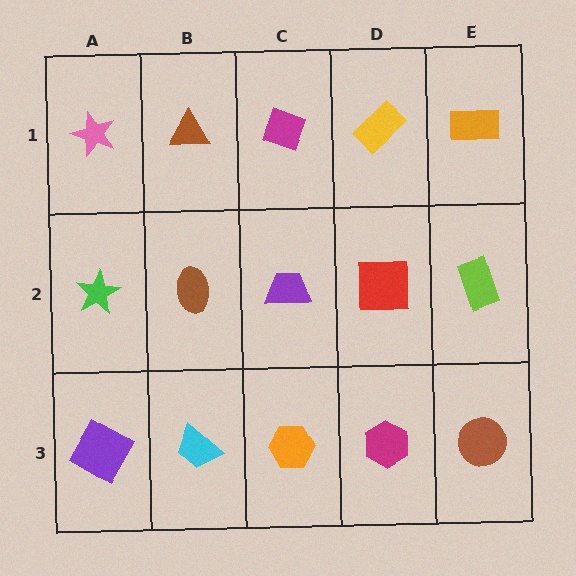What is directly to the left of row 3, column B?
A purple square.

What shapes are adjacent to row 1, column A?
A green star (row 2, column A), a brown triangle (row 1, column B).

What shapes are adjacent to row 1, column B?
A brown ellipse (row 2, column B), a pink star (row 1, column A), a magenta diamond (row 1, column C).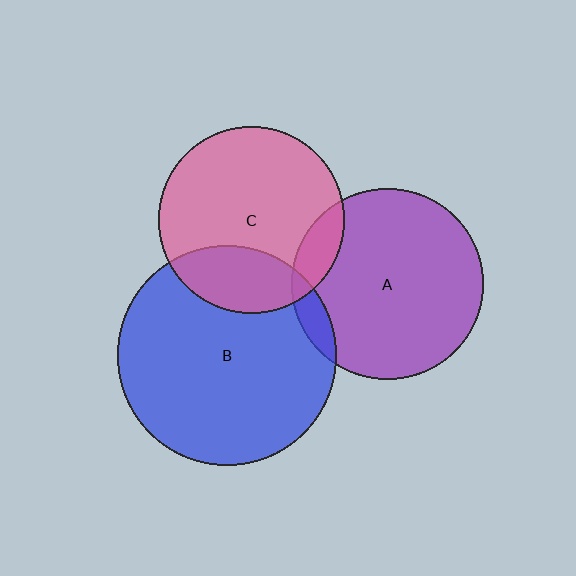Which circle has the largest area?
Circle B (blue).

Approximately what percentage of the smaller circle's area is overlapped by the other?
Approximately 10%.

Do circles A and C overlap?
Yes.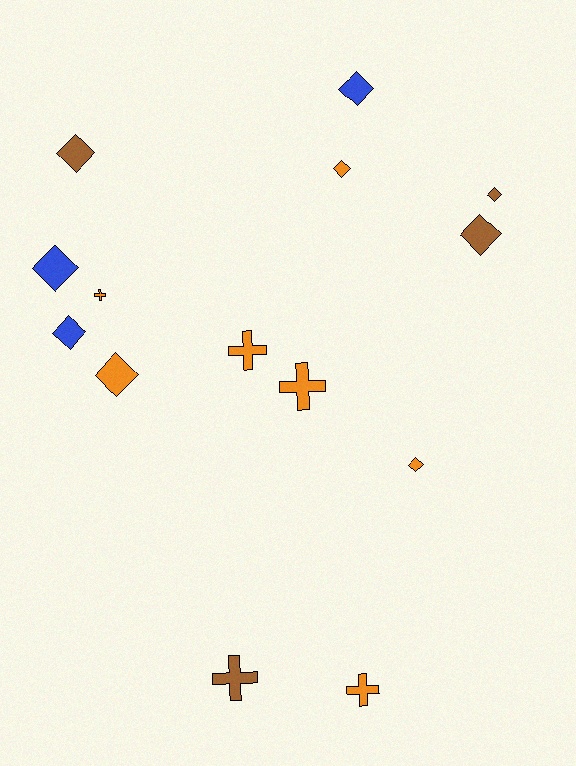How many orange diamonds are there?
There are 3 orange diamonds.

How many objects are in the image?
There are 14 objects.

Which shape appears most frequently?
Diamond, with 9 objects.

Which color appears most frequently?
Orange, with 7 objects.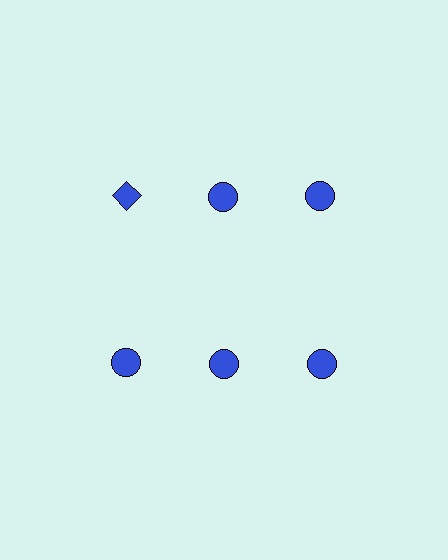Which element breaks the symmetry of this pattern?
The blue diamond in the top row, leftmost column breaks the symmetry. All other shapes are blue circles.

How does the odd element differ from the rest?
It has a different shape: diamond instead of circle.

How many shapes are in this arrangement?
There are 6 shapes arranged in a grid pattern.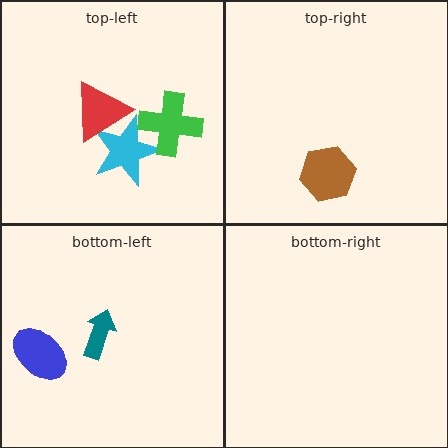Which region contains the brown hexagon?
The top-right region.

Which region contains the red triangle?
The top-left region.